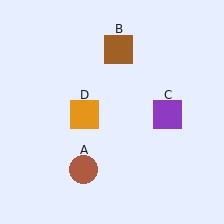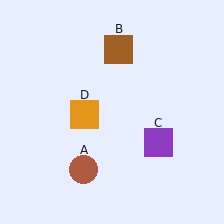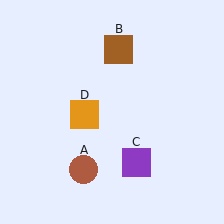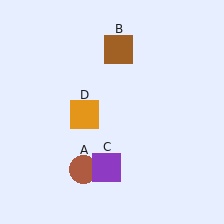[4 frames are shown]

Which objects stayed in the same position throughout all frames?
Brown circle (object A) and brown square (object B) and orange square (object D) remained stationary.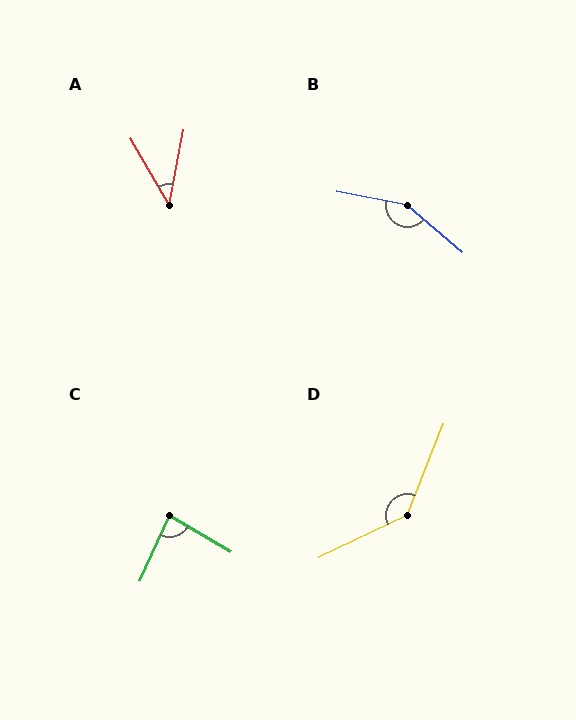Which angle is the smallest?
A, at approximately 41 degrees.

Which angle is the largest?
B, at approximately 150 degrees.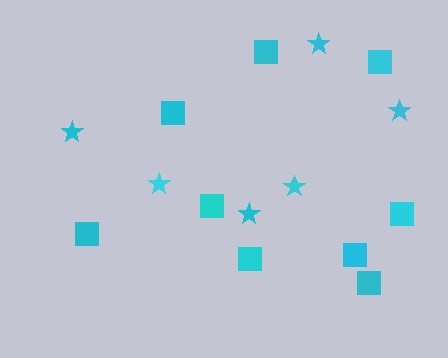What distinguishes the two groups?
There are 2 groups: one group of squares (9) and one group of stars (6).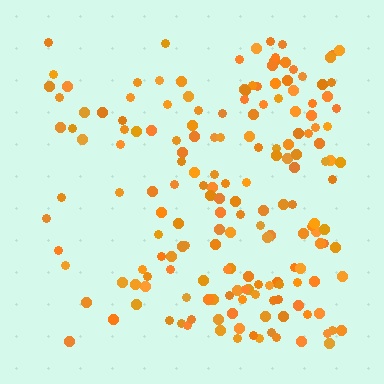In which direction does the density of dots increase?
From left to right, with the right side densest.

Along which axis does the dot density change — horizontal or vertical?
Horizontal.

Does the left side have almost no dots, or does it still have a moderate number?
Still a moderate number, just noticeably fewer than the right.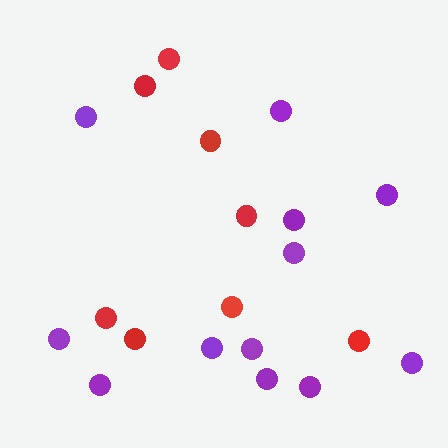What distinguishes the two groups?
There are 2 groups: one group of red circles (8) and one group of purple circles (12).